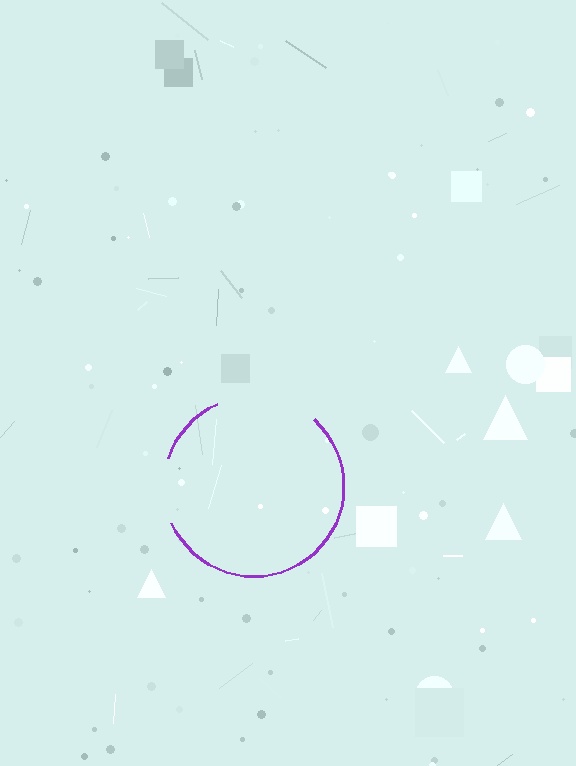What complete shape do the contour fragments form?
The contour fragments form a circle.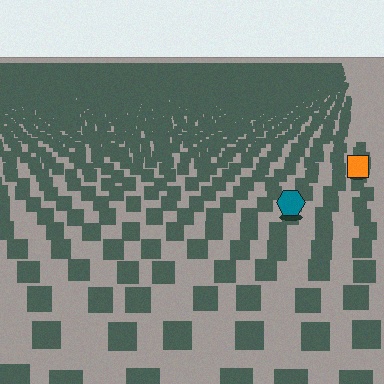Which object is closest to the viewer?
The teal hexagon is closest. The texture marks near it are larger and more spread out.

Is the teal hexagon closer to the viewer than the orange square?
Yes. The teal hexagon is closer — you can tell from the texture gradient: the ground texture is coarser near it.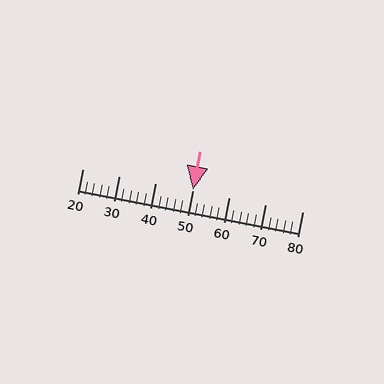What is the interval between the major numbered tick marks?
The major tick marks are spaced 10 units apart.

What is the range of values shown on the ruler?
The ruler shows values from 20 to 80.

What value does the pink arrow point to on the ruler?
The pink arrow points to approximately 50.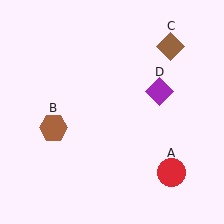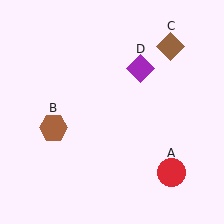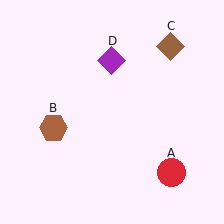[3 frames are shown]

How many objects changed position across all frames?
1 object changed position: purple diamond (object D).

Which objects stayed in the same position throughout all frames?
Red circle (object A) and brown hexagon (object B) and brown diamond (object C) remained stationary.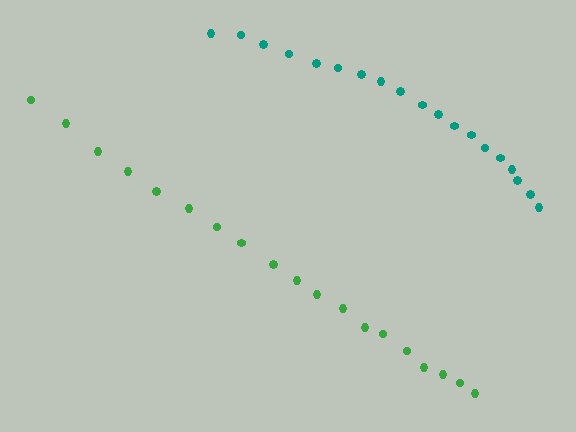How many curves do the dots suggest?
There are 2 distinct paths.